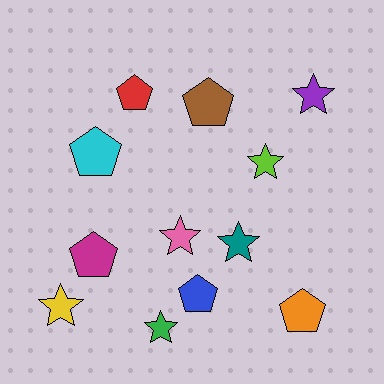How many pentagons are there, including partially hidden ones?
There are 6 pentagons.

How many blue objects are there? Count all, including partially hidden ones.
There is 1 blue object.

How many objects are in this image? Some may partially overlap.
There are 12 objects.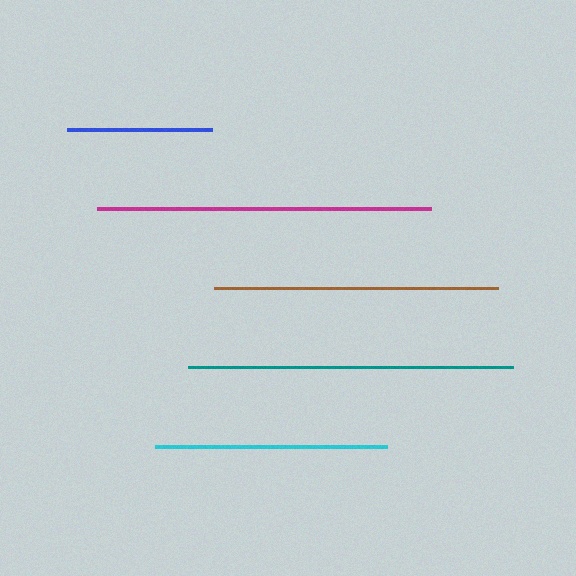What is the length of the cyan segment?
The cyan segment is approximately 233 pixels long.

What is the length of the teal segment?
The teal segment is approximately 325 pixels long.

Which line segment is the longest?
The magenta line is the longest at approximately 334 pixels.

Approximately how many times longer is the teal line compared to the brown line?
The teal line is approximately 1.1 times the length of the brown line.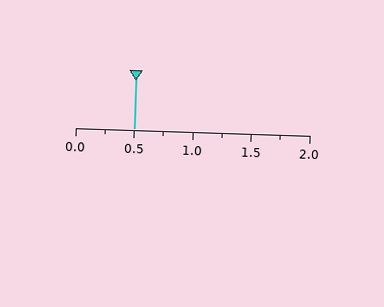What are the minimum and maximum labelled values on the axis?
The axis runs from 0.0 to 2.0.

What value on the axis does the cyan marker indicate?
The marker indicates approximately 0.5.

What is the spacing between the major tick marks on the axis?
The major ticks are spaced 0.5 apart.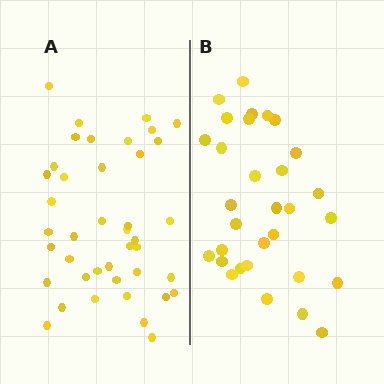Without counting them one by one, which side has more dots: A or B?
Region A (the left region) has more dots.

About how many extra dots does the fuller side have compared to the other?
Region A has roughly 10 or so more dots than region B.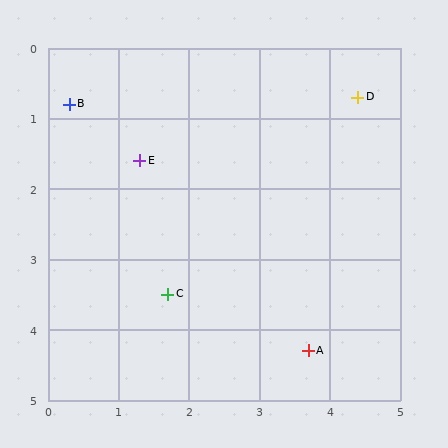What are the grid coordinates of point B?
Point B is at approximately (0.3, 0.8).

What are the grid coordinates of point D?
Point D is at approximately (4.4, 0.7).